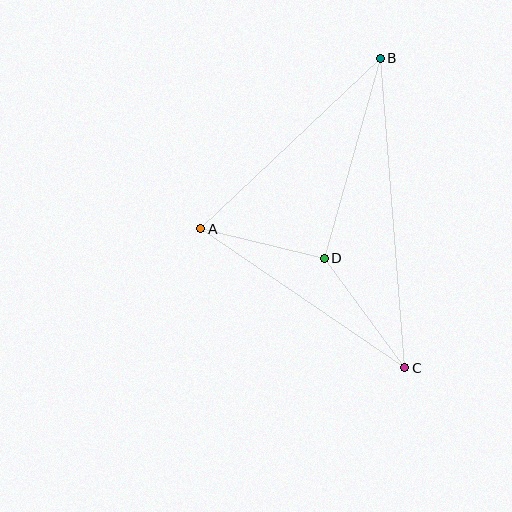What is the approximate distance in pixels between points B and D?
The distance between B and D is approximately 208 pixels.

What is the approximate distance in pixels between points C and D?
The distance between C and D is approximately 136 pixels.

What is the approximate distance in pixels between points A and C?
The distance between A and C is approximately 247 pixels.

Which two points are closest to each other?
Points A and D are closest to each other.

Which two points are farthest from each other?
Points B and C are farthest from each other.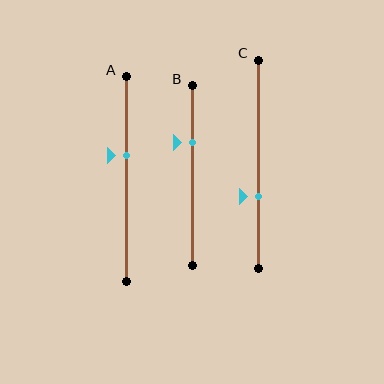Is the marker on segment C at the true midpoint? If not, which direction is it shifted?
No, the marker on segment C is shifted downward by about 15% of the segment length.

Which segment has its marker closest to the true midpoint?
Segment A has its marker closest to the true midpoint.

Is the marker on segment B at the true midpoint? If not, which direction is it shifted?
No, the marker on segment B is shifted upward by about 18% of the segment length.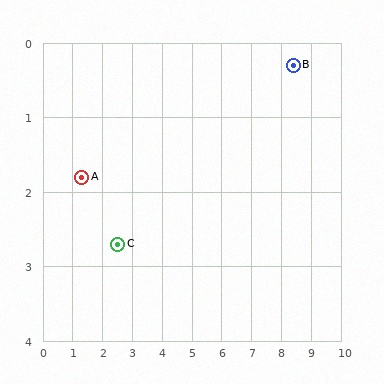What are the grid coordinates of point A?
Point A is at approximately (1.3, 1.8).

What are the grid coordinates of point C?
Point C is at approximately (2.5, 2.7).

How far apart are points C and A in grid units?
Points C and A are about 1.5 grid units apart.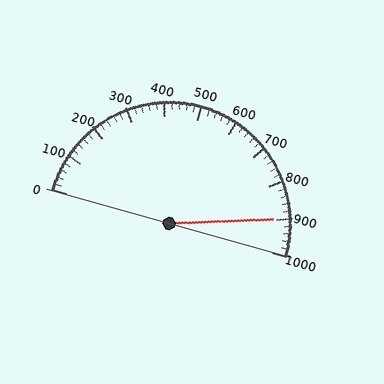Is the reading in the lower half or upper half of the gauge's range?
The reading is in the upper half of the range (0 to 1000).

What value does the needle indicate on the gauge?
The needle indicates approximately 900.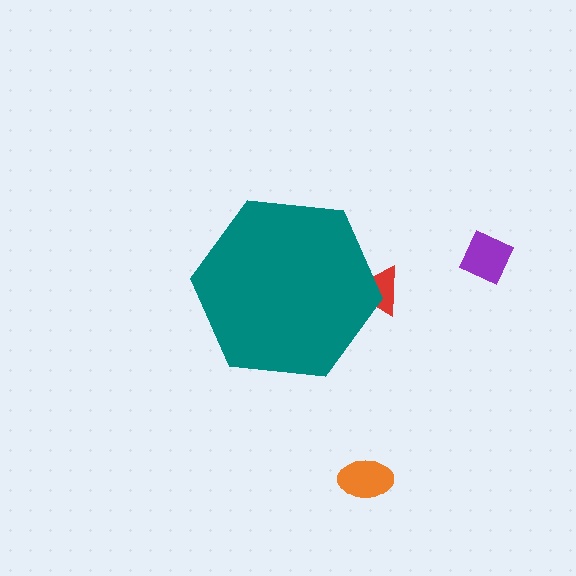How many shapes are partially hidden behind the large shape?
1 shape is partially hidden.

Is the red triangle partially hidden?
Yes, the red triangle is partially hidden behind the teal hexagon.